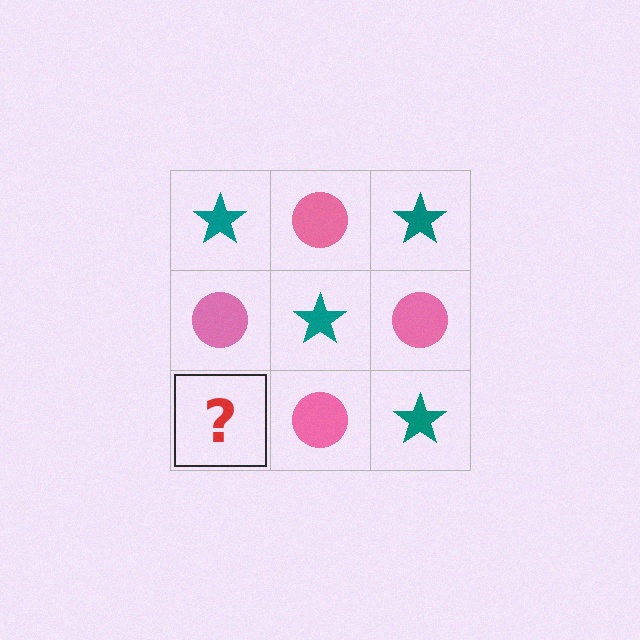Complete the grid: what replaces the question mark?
The question mark should be replaced with a teal star.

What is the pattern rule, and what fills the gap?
The rule is that it alternates teal star and pink circle in a checkerboard pattern. The gap should be filled with a teal star.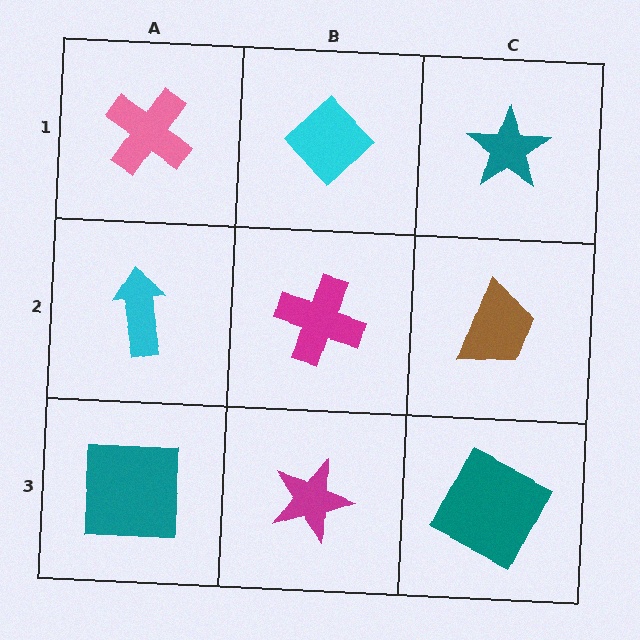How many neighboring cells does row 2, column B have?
4.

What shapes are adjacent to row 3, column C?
A brown trapezoid (row 2, column C), a magenta star (row 3, column B).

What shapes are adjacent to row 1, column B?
A magenta cross (row 2, column B), a pink cross (row 1, column A), a teal star (row 1, column C).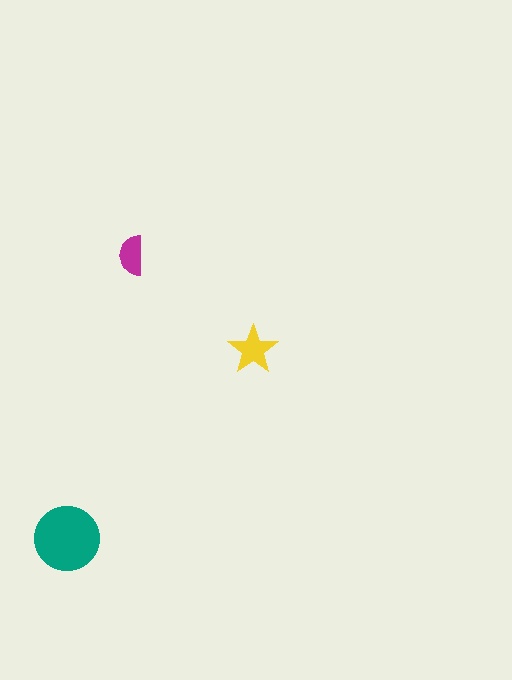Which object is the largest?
The teal circle.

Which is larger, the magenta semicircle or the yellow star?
The yellow star.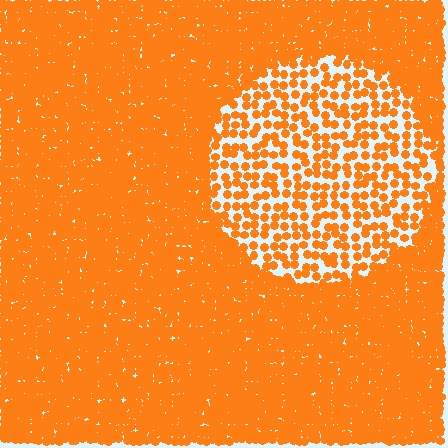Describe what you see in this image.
The image contains small orange elements arranged at two different densities. A circle-shaped region is visible where the elements are less densely packed than the surrounding area.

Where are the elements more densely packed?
The elements are more densely packed outside the circle boundary.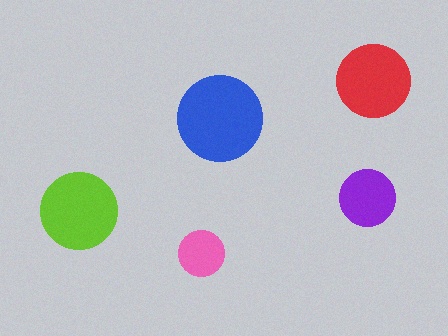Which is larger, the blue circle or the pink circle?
The blue one.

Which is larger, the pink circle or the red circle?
The red one.